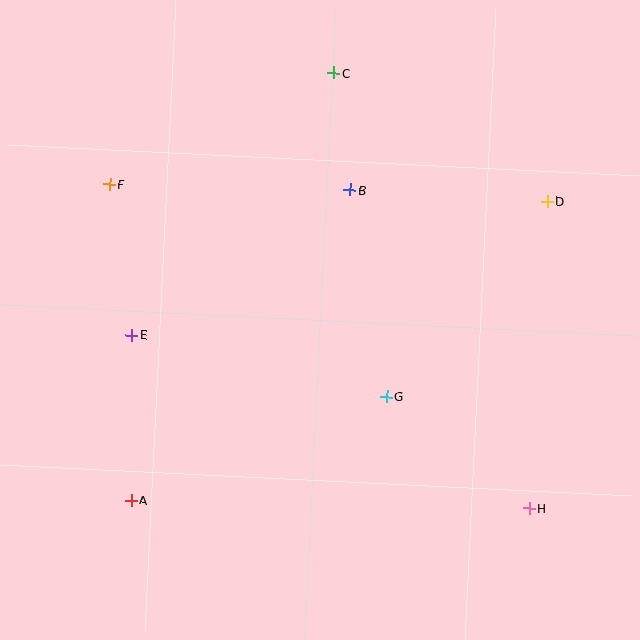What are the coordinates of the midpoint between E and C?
The midpoint between E and C is at (233, 204).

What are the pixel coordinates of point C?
Point C is at (334, 73).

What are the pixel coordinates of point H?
Point H is at (529, 508).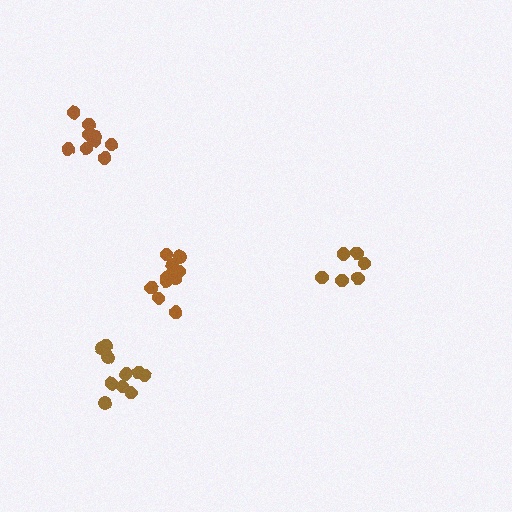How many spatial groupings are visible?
There are 4 spatial groupings.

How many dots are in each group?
Group 1: 6 dots, Group 2: 9 dots, Group 3: 10 dots, Group 4: 11 dots (36 total).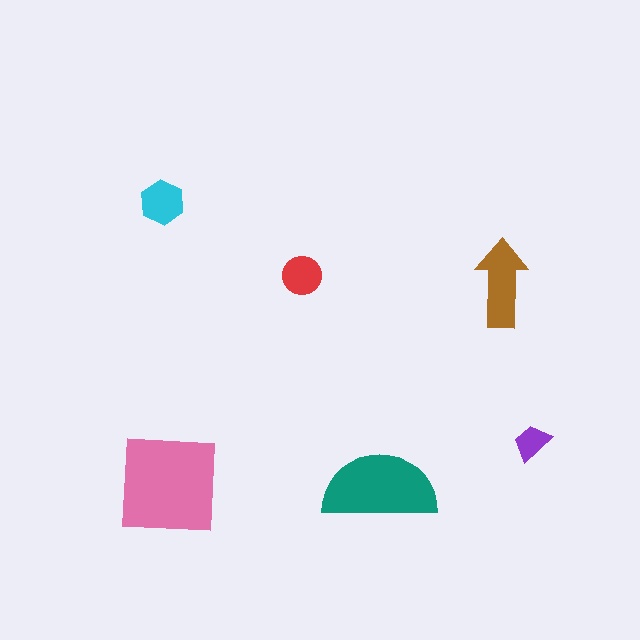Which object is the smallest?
The purple trapezoid.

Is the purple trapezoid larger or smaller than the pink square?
Smaller.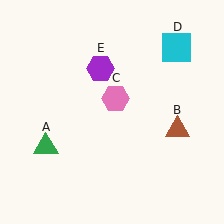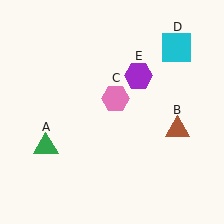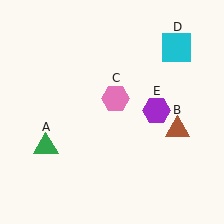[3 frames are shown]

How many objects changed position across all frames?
1 object changed position: purple hexagon (object E).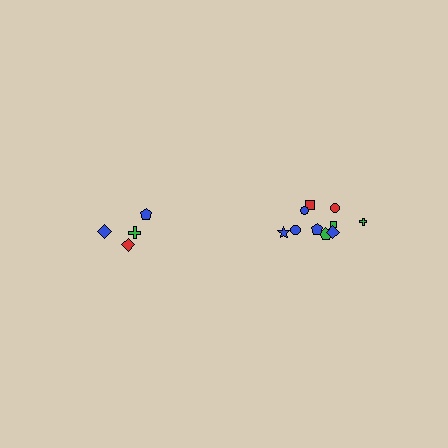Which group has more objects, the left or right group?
The right group.